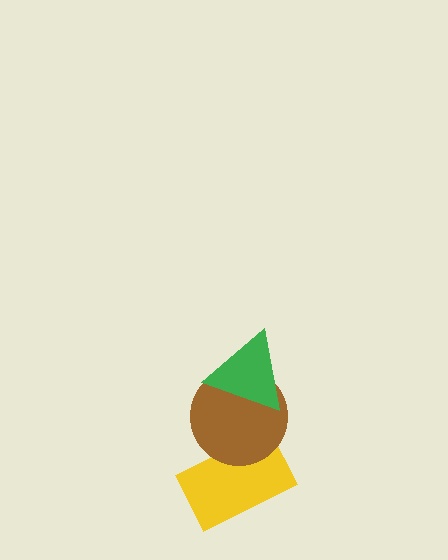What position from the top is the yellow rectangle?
The yellow rectangle is 3rd from the top.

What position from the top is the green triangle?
The green triangle is 1st from the top.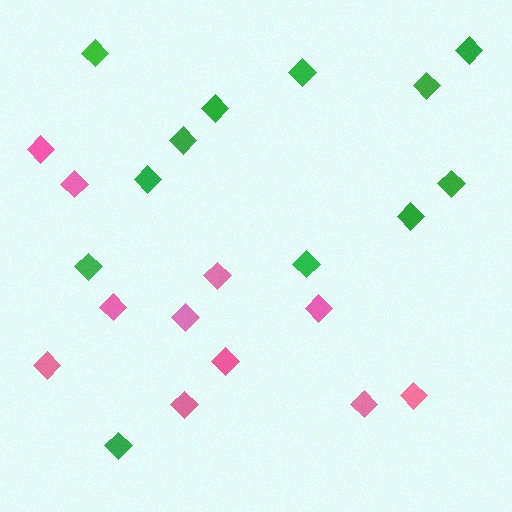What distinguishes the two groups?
There are 2 groups: one group of pink diamonds (11) and one group of green diamonds (12).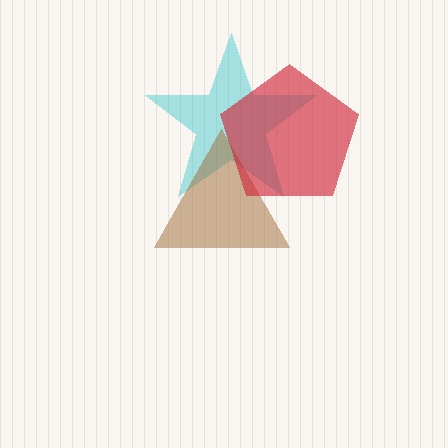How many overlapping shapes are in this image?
There are 3 overlapping shapes in the image.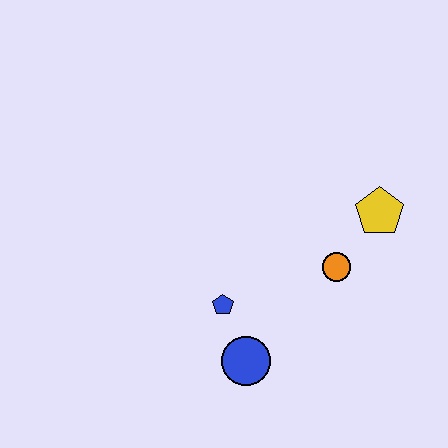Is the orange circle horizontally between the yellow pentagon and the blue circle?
Yes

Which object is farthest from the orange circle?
The blue circle is farthest from the orange circle.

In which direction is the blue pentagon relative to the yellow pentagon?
The blue pentagon is to the left of the yellow pentagon.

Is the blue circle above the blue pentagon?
No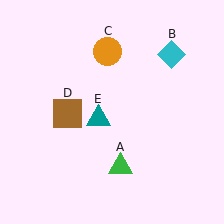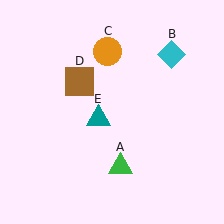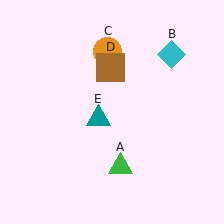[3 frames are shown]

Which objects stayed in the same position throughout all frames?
Green triangle (object A) and cyan diamond (object B) and orange circle (object C) and teal triangle (object E) remained stationary.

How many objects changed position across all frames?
1 object changed position: brown square (object D).